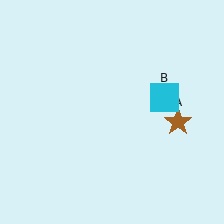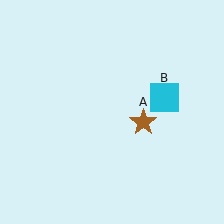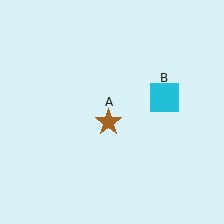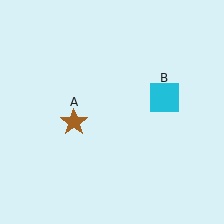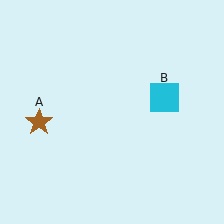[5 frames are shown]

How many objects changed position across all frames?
1 object changed position: brown star (object A).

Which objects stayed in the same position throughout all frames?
Cyan square (object B) remained stationary.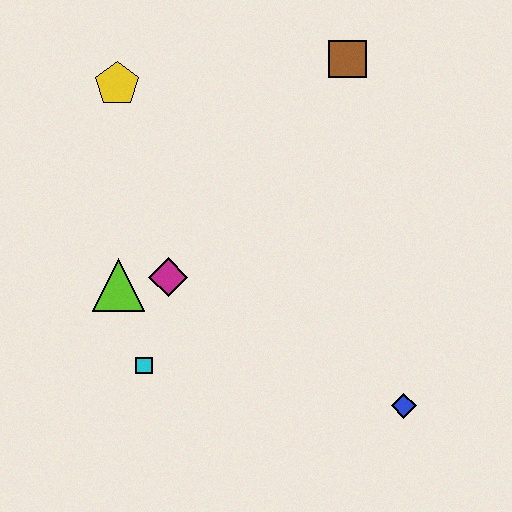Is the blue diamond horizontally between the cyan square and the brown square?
No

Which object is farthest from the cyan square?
The brown square is farthest from the cyan square.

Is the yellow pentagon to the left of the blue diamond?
Yes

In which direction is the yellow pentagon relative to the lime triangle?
The yellow pentagon is above the lime triangle.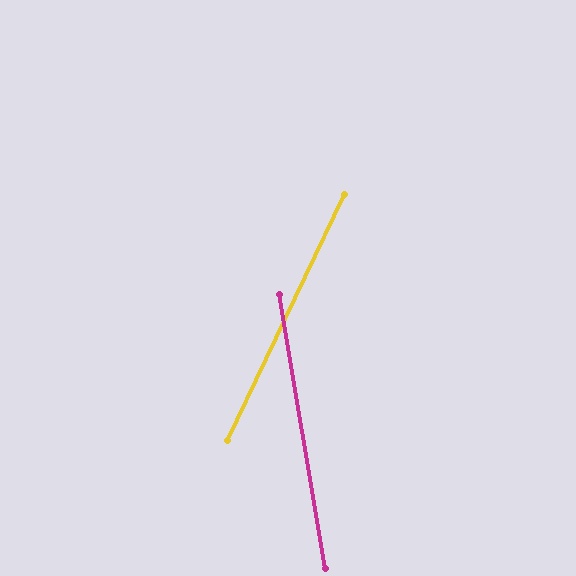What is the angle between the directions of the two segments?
Approximately 35 degrees.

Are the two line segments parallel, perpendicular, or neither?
Neither parallel nor perpendicular — they differ by about 35°.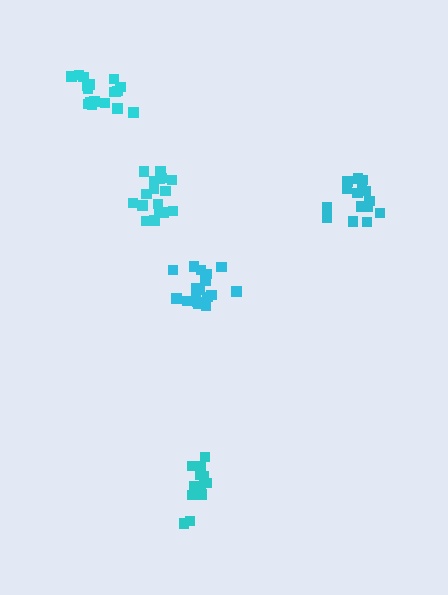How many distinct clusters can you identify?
There are 5 distinct clusters.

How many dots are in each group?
Group 1: 16 dots, Group 2: 18 dots, Group 3: 13 dots, Group 4: 17 dots, Group 5: 18 dots (82 total).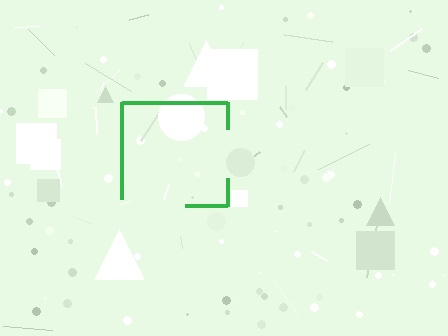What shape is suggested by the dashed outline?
The dashed outline suggests a square.